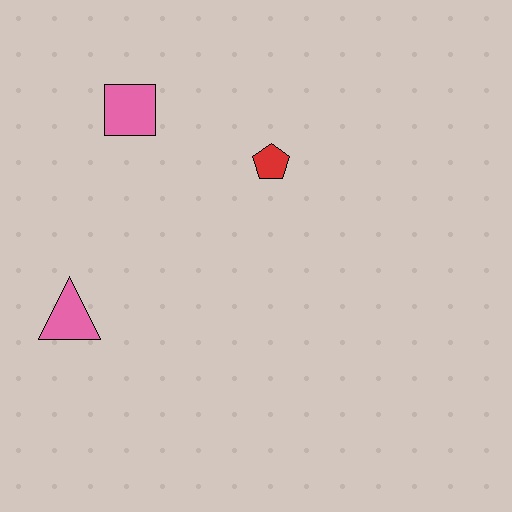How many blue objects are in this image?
There are no blue objects.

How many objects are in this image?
There are 3 objects.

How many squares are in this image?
There is 1 square.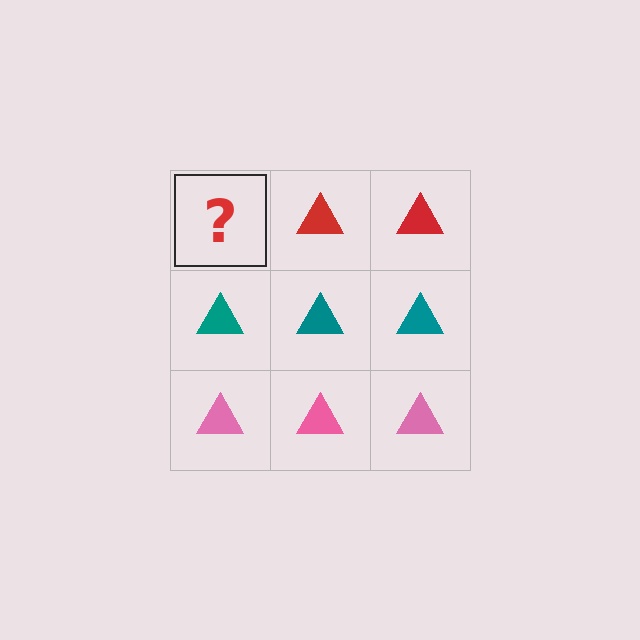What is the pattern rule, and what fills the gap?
The rule is that each row has a consistent color. The gap should be filled with a red triangle.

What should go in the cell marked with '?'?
The missing cell should contain a red triangle.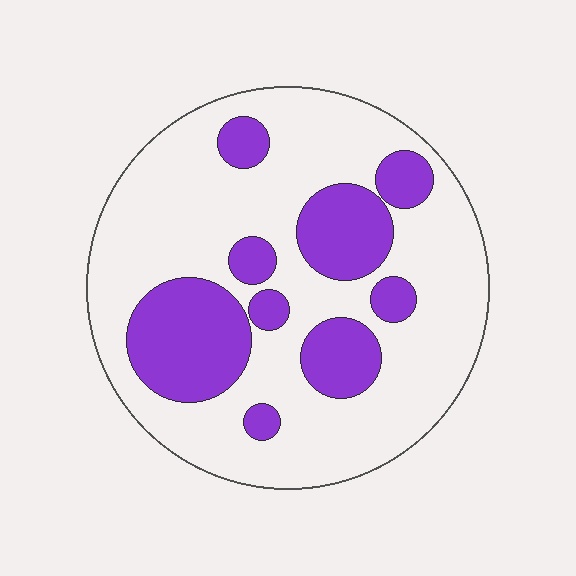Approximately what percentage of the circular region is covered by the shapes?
Approximately 30%.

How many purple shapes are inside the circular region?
9.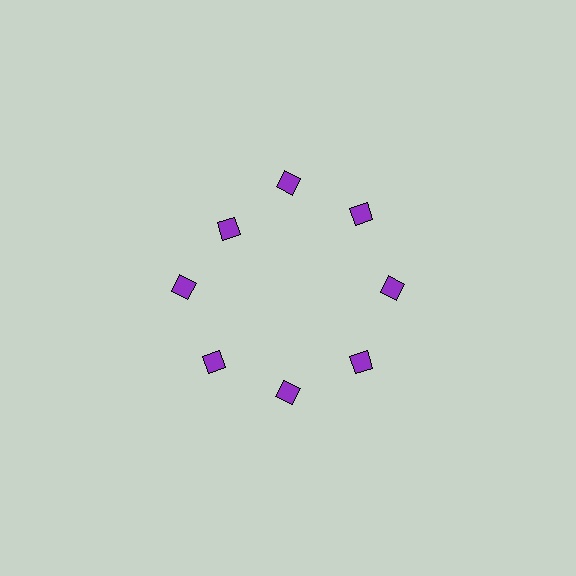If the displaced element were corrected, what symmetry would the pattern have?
It would have 8-fold rotational symmetry — the pattern would map onto itself every 45 degrees.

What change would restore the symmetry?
The symmetry would be restored by moving it outward, back onto the ring so that all 8 diamonds sit at equal angles and equal distance from the center.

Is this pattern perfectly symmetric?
No. The 8 purple diamonds are arranged in a ring, but one element near the 10 o'clock position is pulled inward toward the center, breaking the 8-fold rotational symmetry.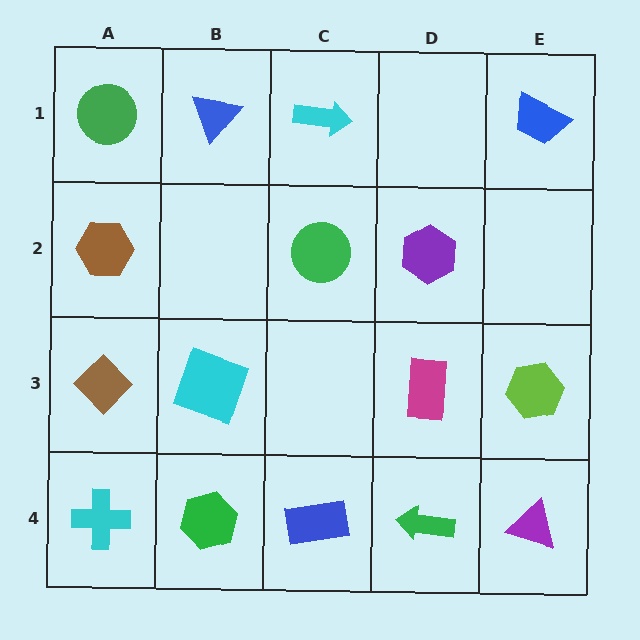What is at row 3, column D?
A magenta rectangle.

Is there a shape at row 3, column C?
No, that cell is empty.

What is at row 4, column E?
A purple triangle.